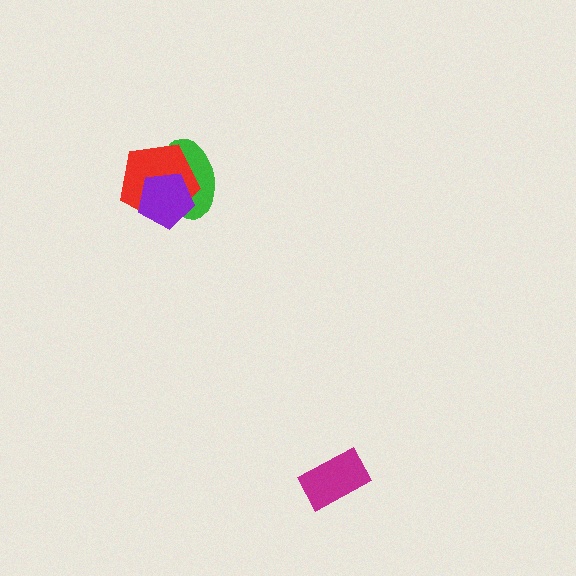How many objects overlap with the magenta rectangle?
0 objects overlap with the magenta rectangle.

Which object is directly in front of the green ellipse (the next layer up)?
The red pentagon is directly in front of the green ellipse.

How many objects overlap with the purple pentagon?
2 objects overlap with the purple pentagon.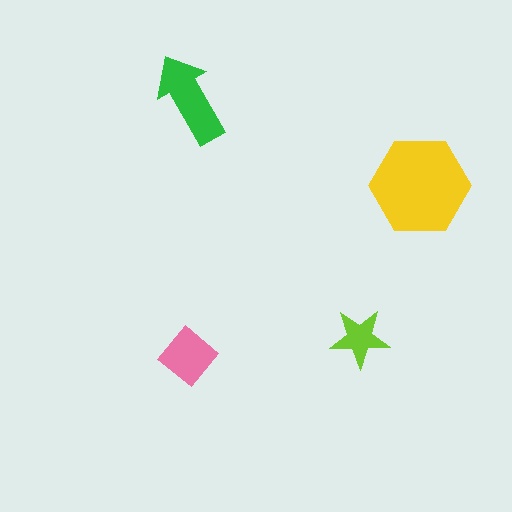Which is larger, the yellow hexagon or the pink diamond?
The yellow hexagon.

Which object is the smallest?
The lime star.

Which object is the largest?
The yellow hexagon.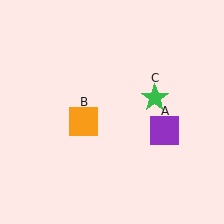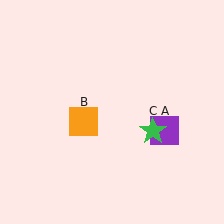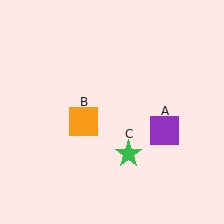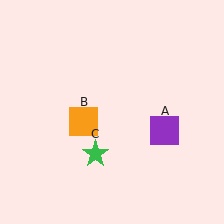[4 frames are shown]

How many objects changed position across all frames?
1 object changed position: green star (object C).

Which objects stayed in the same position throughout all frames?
Purple square (object A) and orange square (object B) remained stationary.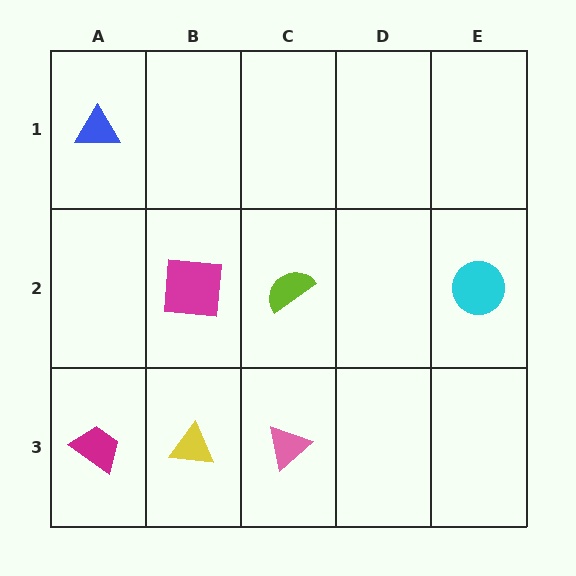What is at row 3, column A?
A magenta trapezoid.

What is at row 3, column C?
A pink triangle.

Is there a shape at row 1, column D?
No, that cell is empty.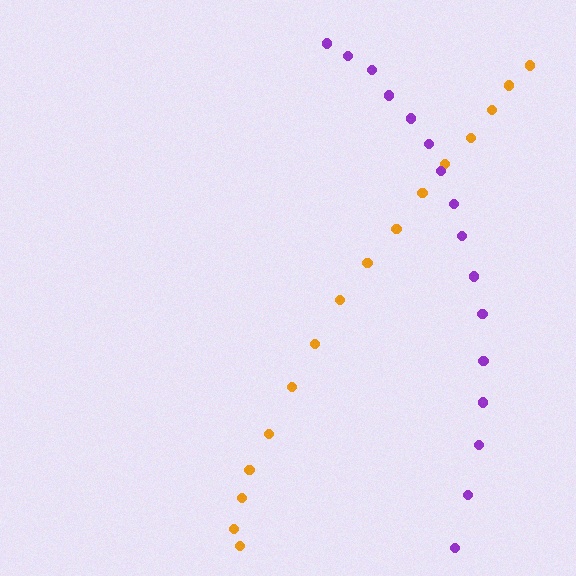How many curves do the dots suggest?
There are 2 distinct paths.